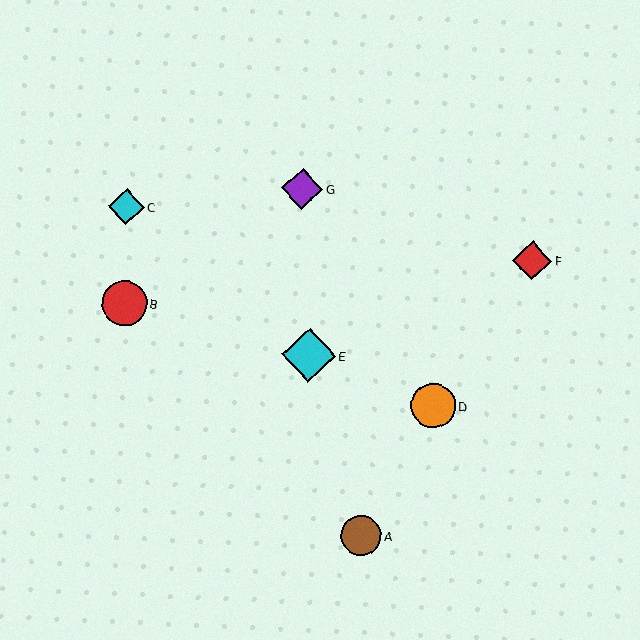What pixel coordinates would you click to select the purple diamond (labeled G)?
Click at (302, 189) to select the purple diamond G.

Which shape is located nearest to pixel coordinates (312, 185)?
The purple diamond (labeled G) at (302, 189) is nearest to that location.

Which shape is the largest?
The cyan diamond (labeled E) is the largest.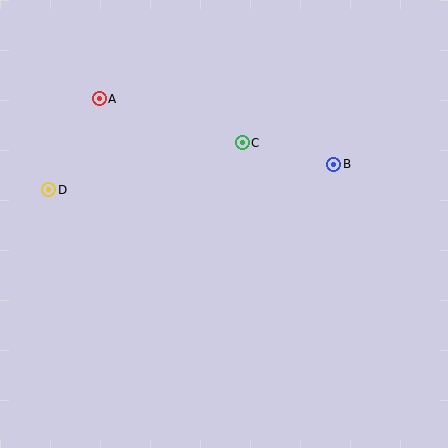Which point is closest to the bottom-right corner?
Point B is closest to the bottom-right corner.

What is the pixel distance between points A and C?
The distance between A and C is 150 pixels.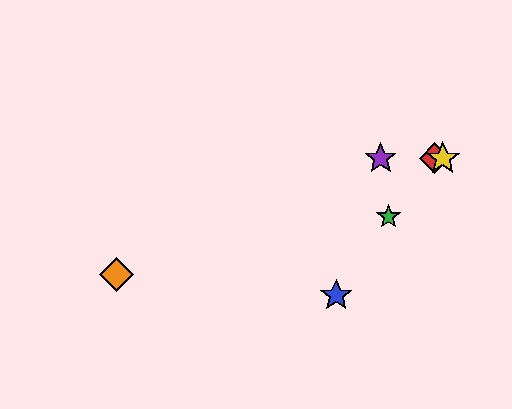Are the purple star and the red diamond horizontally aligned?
Yes, both are at y≈158.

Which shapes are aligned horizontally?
The red diamond, the yellow star, the purple star are aligned horizontally.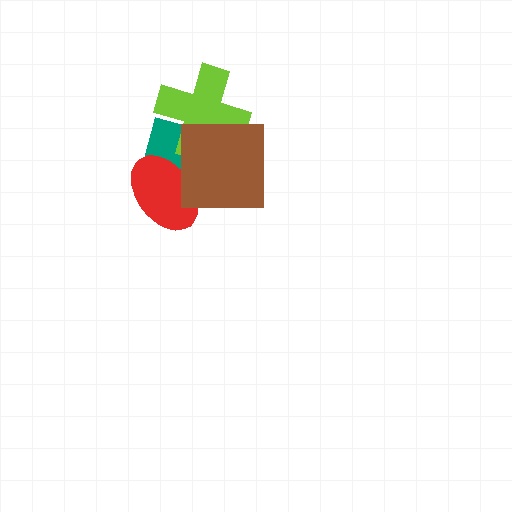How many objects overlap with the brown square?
3 objects overlap with the brown square.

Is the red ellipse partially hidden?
Yes, it is partially covered by another shape.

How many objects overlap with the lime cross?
2 objects overlap with the lime cross.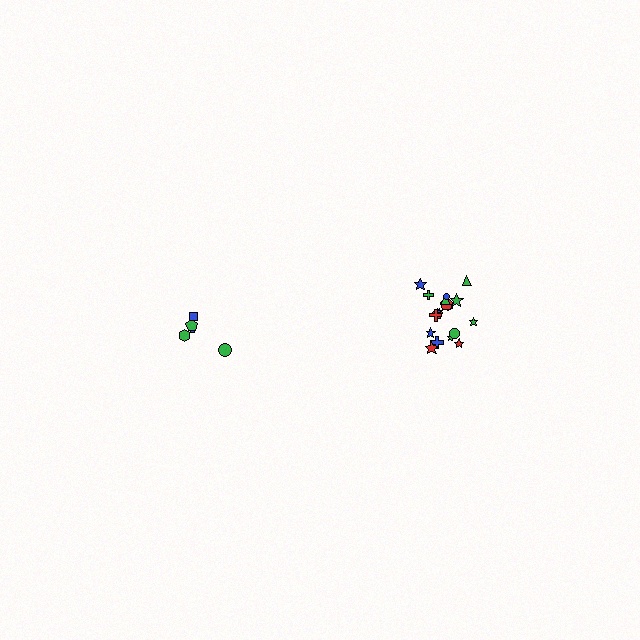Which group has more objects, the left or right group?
The right group.